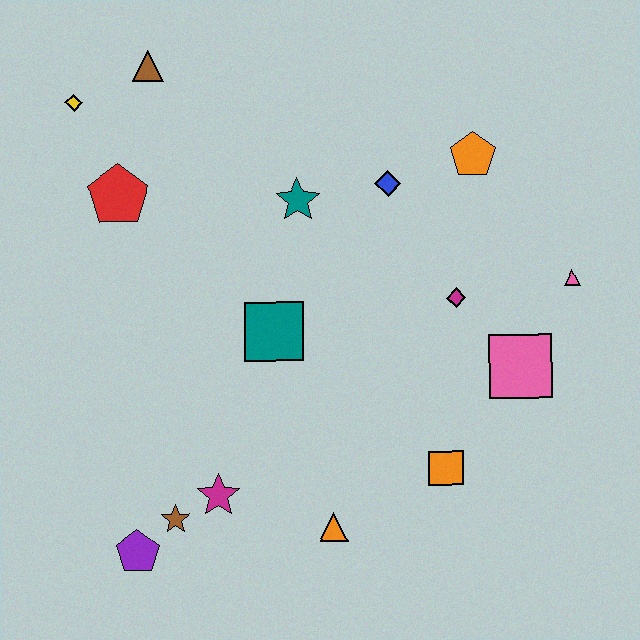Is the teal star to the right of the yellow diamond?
Yes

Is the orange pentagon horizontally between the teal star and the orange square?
No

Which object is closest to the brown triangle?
The yellow diamond is closest to the brown triangle.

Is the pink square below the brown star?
No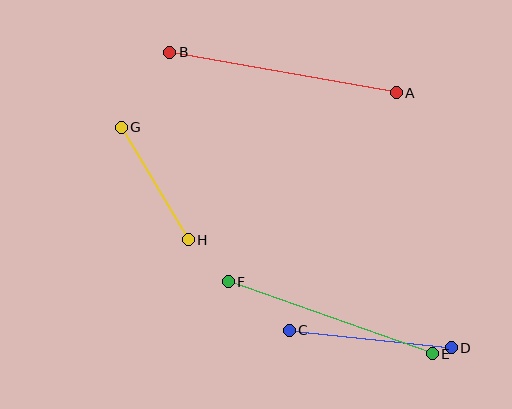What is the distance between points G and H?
The distance is approximately 131 pixels.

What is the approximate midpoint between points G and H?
The midpoint is at approximately (155, 183) pixels.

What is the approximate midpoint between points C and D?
The midpoint is at approximately (370, 339) pixels.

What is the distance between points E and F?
The distance is approximately 216 pixels.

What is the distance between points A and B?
The distance is approximately 230 pixels.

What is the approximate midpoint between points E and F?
The midpoint is at approximately (330, 318) pixels.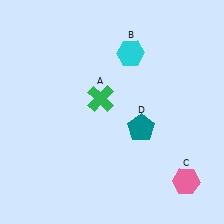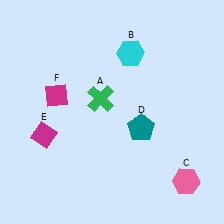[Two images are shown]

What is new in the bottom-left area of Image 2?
A magenta diamond (E) was added in the bottom-left area of Image 2.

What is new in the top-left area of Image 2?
A magenta diamond (F) was added in the top-left area of Image 2.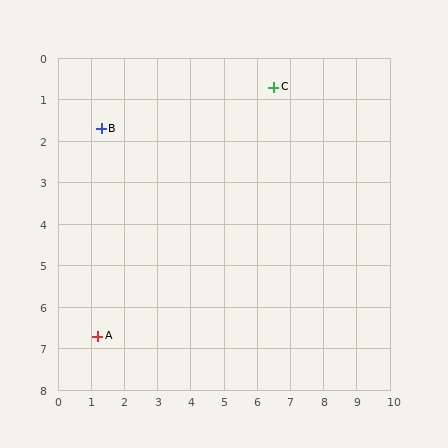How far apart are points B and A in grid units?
Points B and A are about 5.0 grid units apart.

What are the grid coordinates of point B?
Point B is at approximately (1.3, 1.7).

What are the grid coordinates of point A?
Point A is at approximately (1.2, 6.7).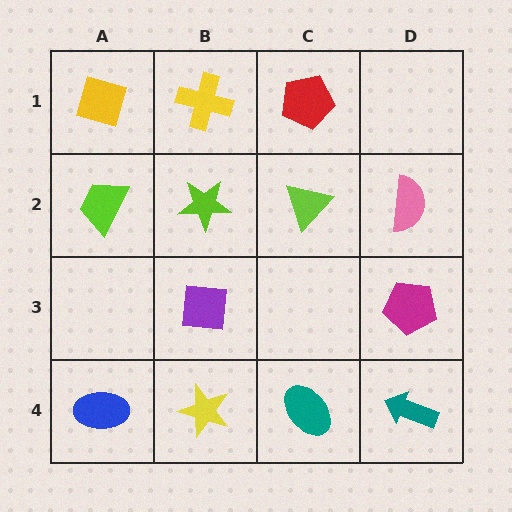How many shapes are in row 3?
2 shapes.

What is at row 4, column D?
A teal arrow.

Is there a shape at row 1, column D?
No, that cell is empty.